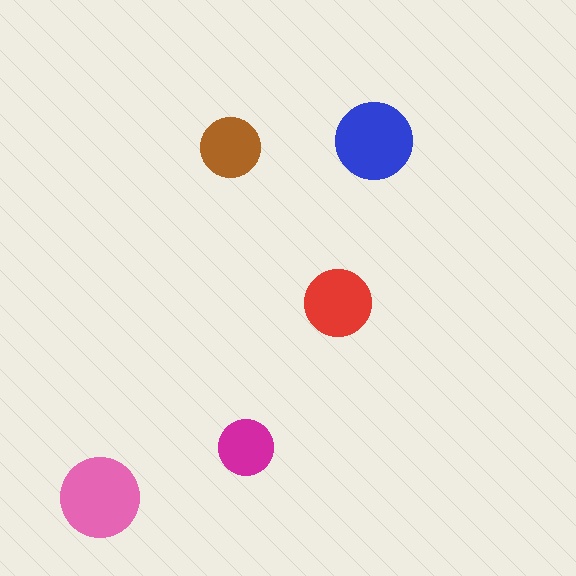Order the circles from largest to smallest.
the pink one, the blue one, the red one, the brown one, the magenta one.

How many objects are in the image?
There are 5 objects in the image.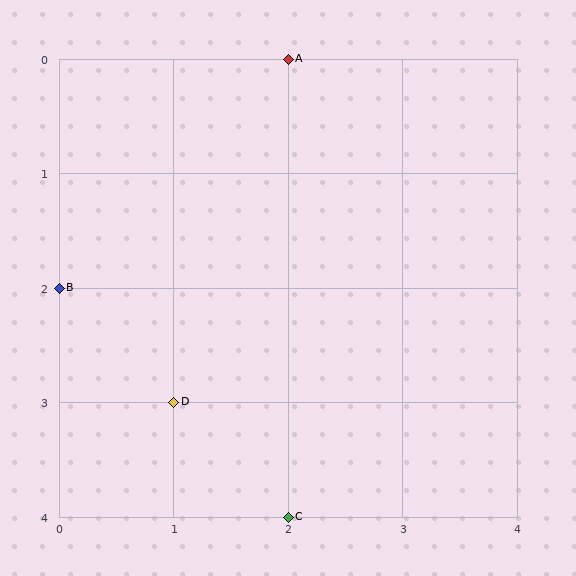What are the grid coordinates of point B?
Point B is at grid coordinates (0, 2).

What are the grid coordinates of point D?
Point D is at grid coordinates (1, 3).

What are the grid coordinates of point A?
Point A is at grid coordinates (2, 0).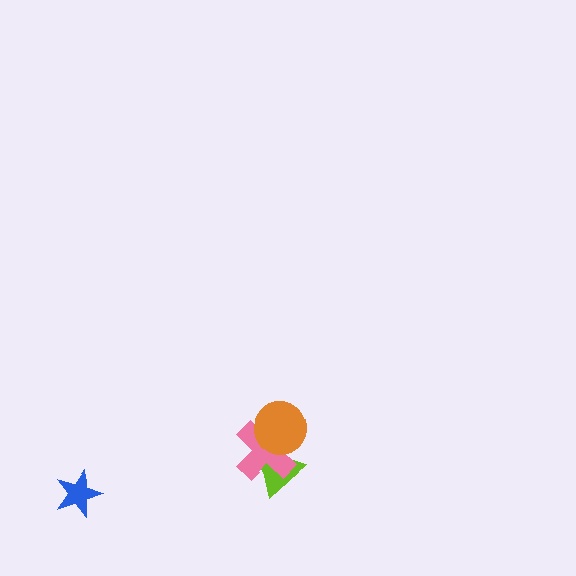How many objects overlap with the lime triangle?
2 objects overlap with the lime triangle.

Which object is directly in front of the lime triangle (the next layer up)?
The pink cross is directly in front of the lime triangle.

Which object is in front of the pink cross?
The orange circle is in front of the pink cross.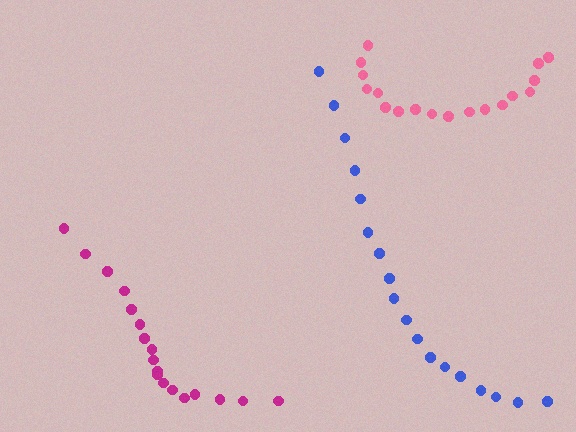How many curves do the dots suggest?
There are 3 distinct paths.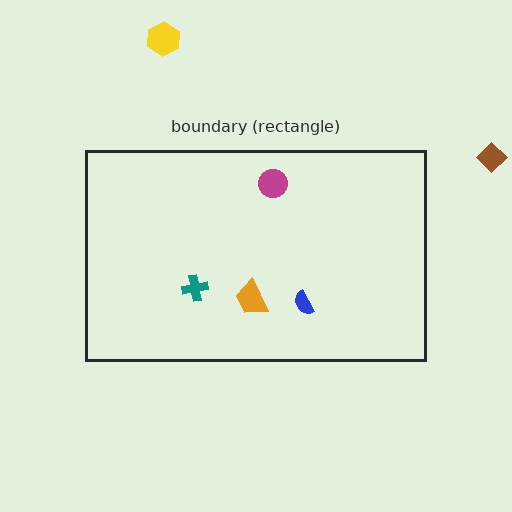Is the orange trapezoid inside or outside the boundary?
Inside.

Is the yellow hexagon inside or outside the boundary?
Outside.